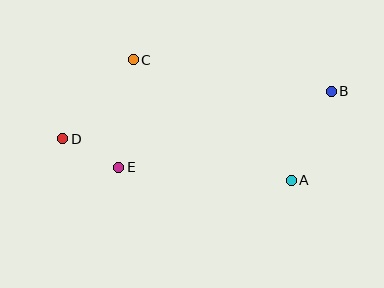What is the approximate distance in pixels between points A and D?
The distance between A and D is approximately 232 pixels.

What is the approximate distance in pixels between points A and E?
The distance between A and E is approximately 173 pixels.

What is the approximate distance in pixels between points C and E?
The distance between C and E is approximately 108 pixels.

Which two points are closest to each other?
Points D and E are closest to each other.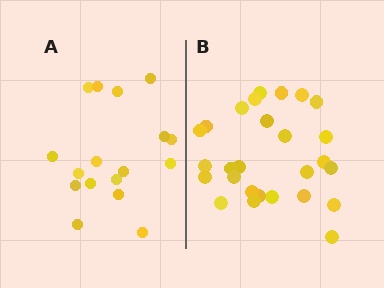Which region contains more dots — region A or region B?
Region B (the right region) has more dots.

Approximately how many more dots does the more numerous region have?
Region B has roughly 10 or so more dots than region A.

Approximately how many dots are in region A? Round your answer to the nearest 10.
About 20 dots. (The exact count is 17, which rounds to 20.)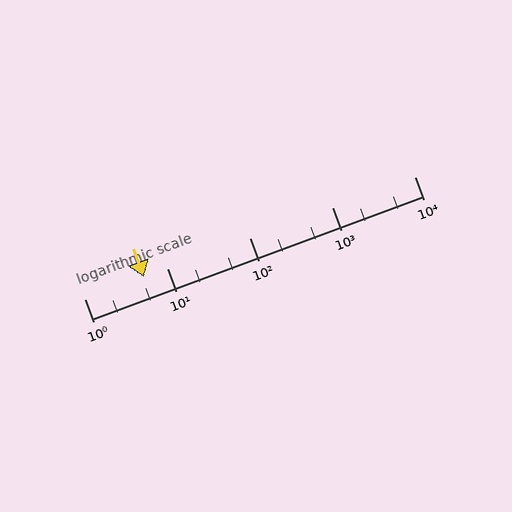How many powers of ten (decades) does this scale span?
The scale spans 4 decades, from 1 to 10000.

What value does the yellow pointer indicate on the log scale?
The pointer indicates approximately 5.2.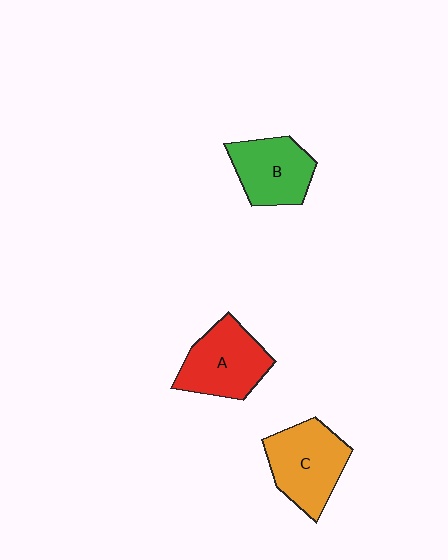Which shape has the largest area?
Shape C (orange).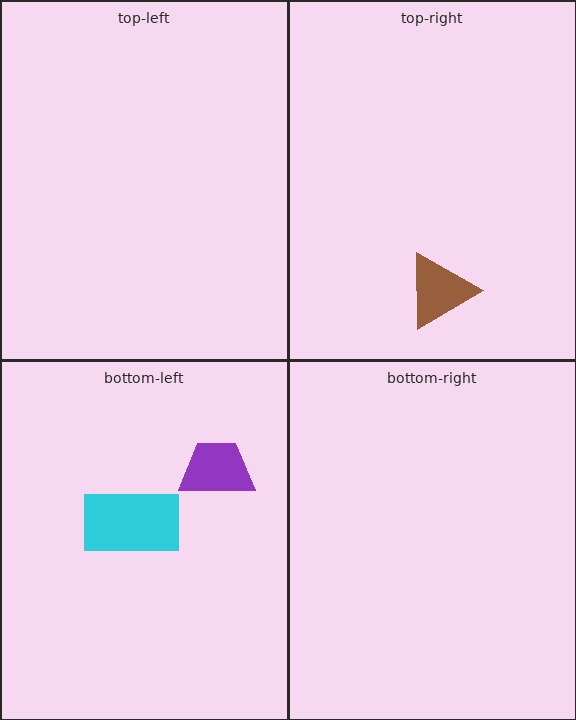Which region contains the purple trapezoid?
The bottom-left region.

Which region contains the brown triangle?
The top-right region.